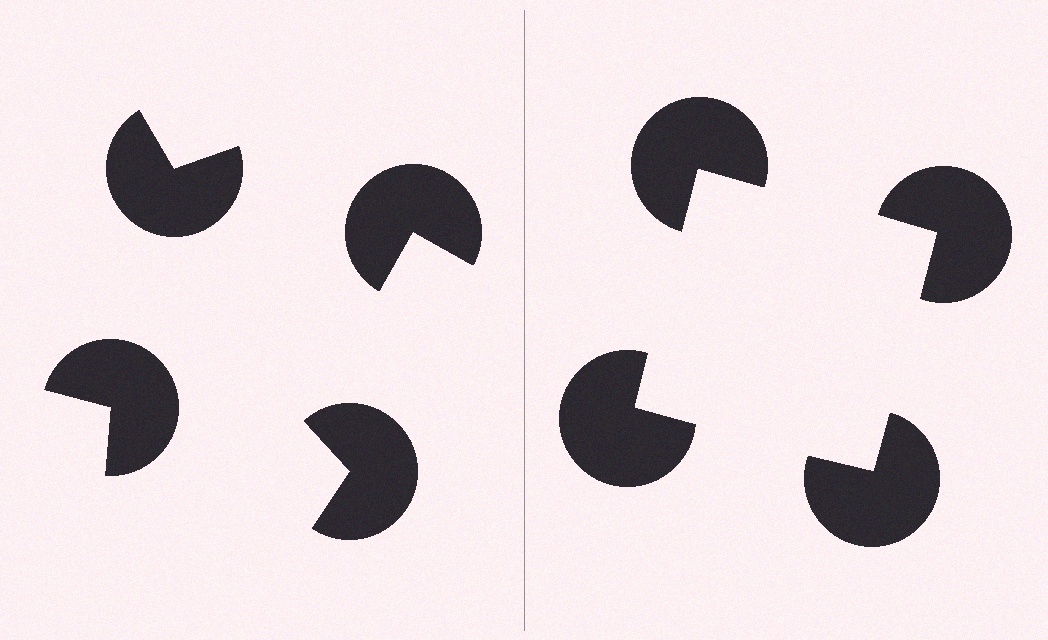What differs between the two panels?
The pac-man discs are positioned identically on both sides; only the wedge orientations differ. On the right they align to a square; on the left they are misaligned.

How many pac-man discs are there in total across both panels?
8 — 4 on each side.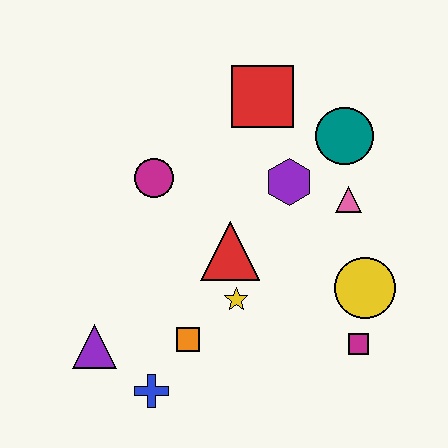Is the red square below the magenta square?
No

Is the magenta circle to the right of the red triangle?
No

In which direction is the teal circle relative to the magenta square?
The teal circle is above the magenta square.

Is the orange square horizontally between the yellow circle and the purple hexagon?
No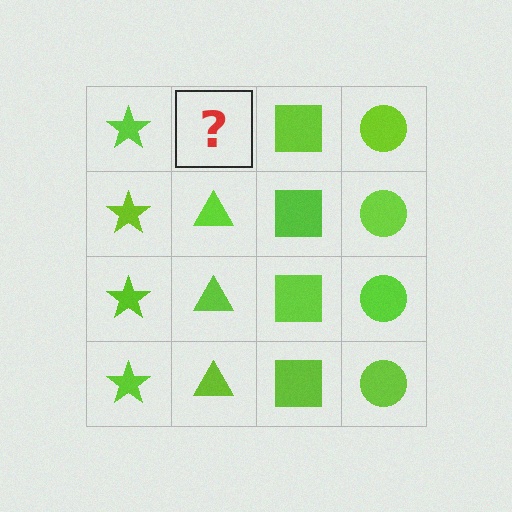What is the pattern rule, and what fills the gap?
The rule is that each column has a consistent shape. The gap should be filled with a lime triangle.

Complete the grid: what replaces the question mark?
The question mark should be replaced with a lime triangle.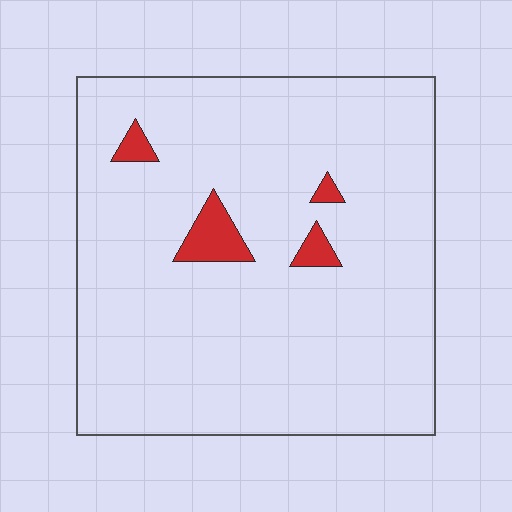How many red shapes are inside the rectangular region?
4.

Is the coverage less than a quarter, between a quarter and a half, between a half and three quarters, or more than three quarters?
Less than a quarter.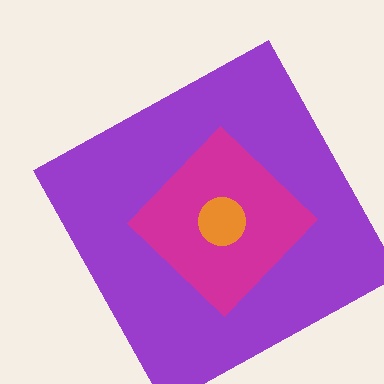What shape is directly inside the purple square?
The magenta diamond.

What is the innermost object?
The orange circle.